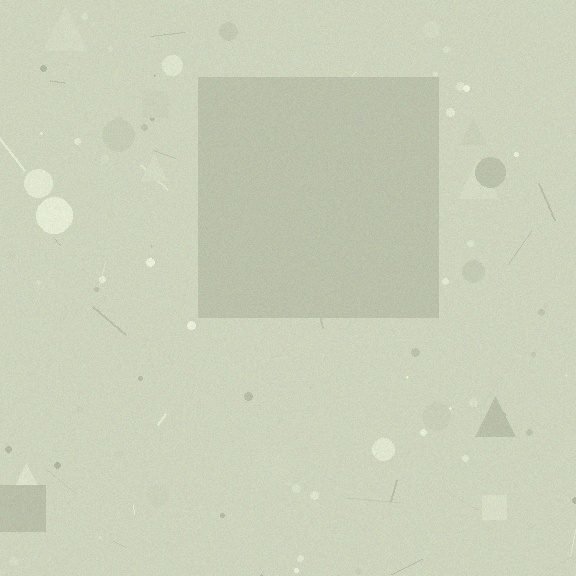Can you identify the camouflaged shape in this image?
The camouflaged shape is a square.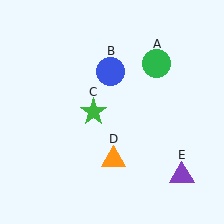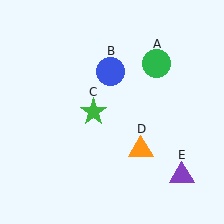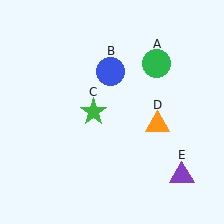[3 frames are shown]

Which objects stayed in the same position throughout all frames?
Green circle (object A) and blue circle (object B) and green star (object C) and purple triangle (object E) remained stationary.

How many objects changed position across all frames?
1 object changed position: orange triangle (object D).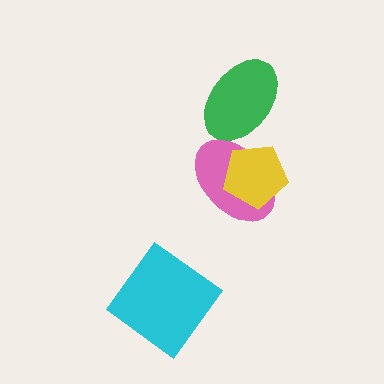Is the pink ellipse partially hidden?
Yes, it is partially covered by another shape.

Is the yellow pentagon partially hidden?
No, no other shape covers it.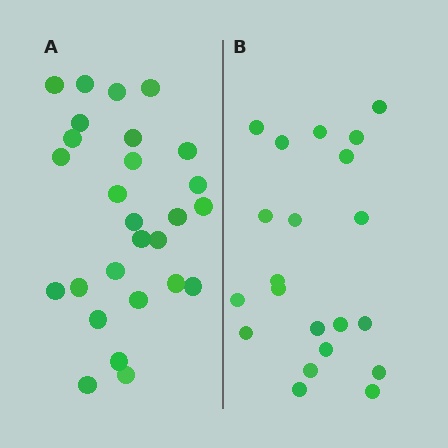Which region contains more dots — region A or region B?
Region A (the left region) has more dots.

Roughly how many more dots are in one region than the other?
Region A has about 6 more dots than region B.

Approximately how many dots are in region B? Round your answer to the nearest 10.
About 20 dots. (The exact count is 21, which rounds to 20.)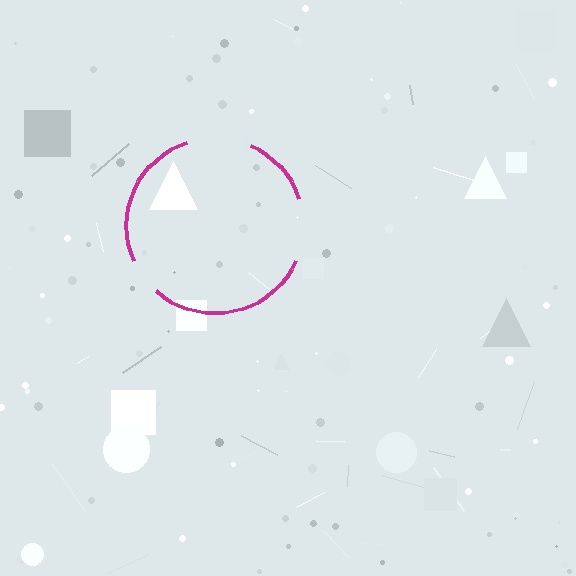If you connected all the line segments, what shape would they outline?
They would outline a circle.